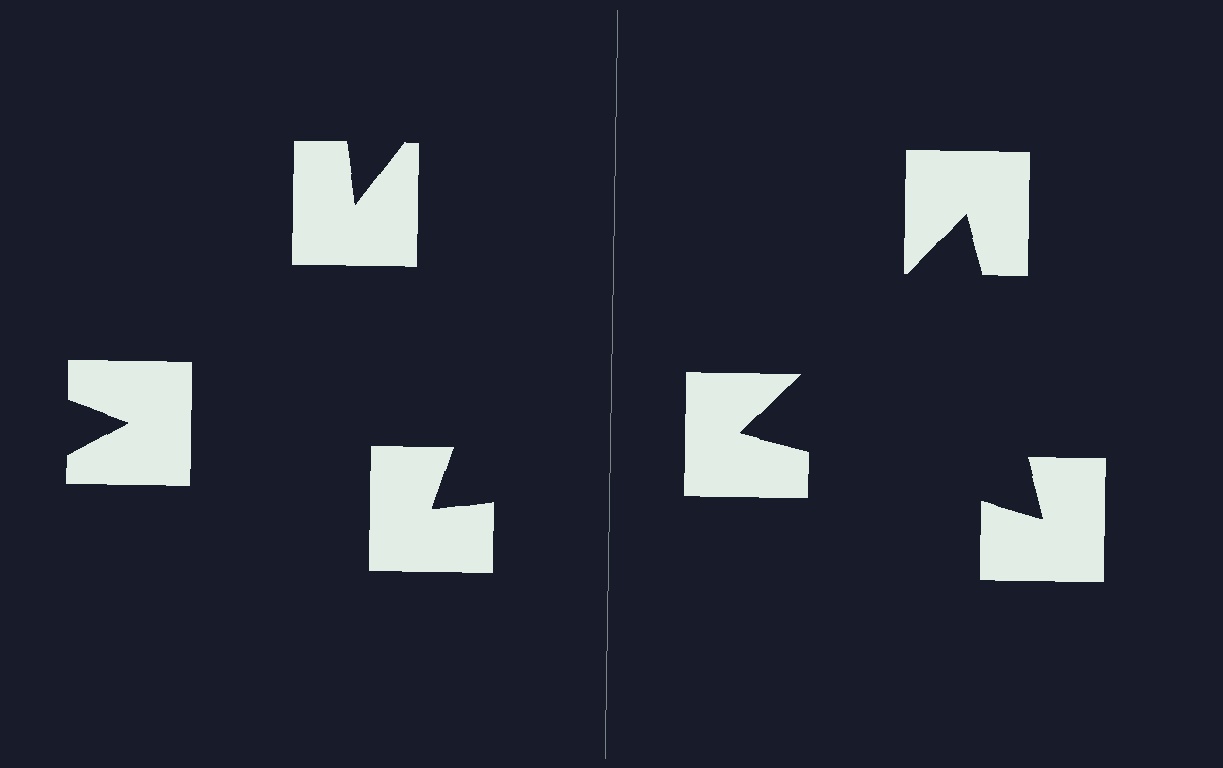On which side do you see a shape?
An illusory triangle appears on the right side. On the left side the wedge cuts are rotated, so no coherent shape forms.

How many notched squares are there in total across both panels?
6 — 3 on each side.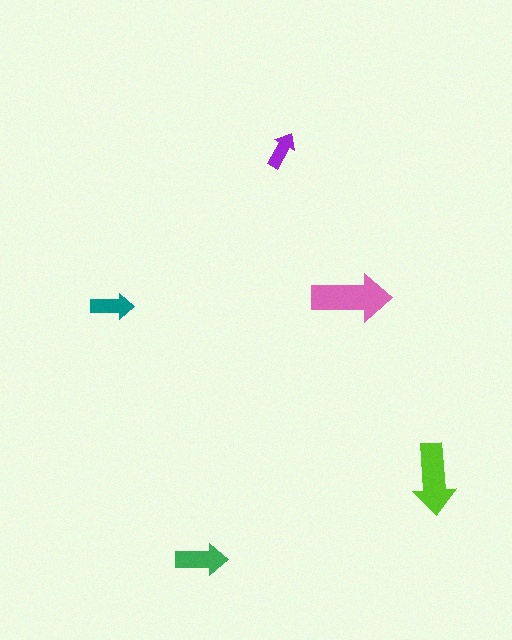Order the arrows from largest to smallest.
the pink one, the lime one, the green one, the teal one, the purple one.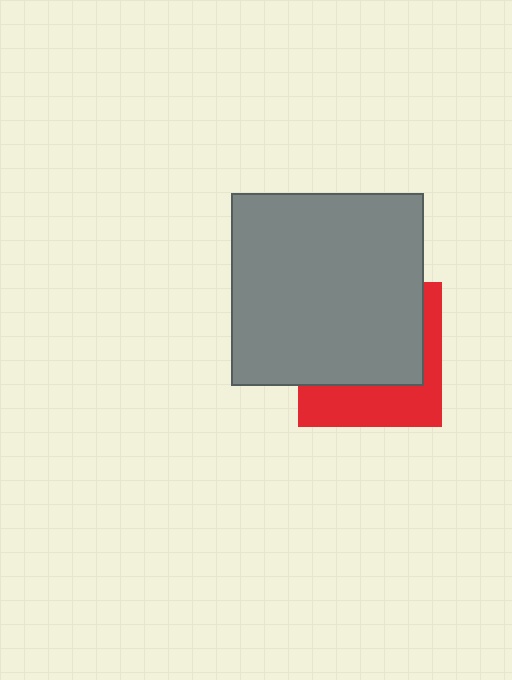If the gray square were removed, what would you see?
You would see the complete red square.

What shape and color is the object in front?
The object in front is a gray square.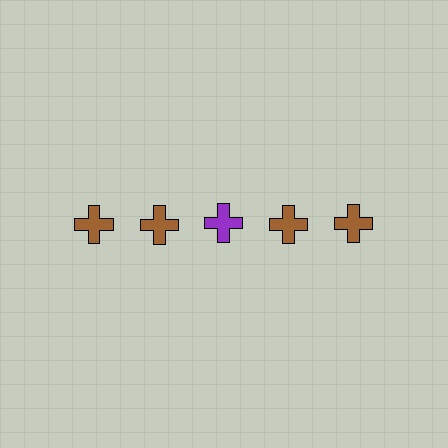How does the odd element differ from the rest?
It has a different color: purple instead of brown.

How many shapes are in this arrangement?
There are 5 shapes arranged in a grid pattern.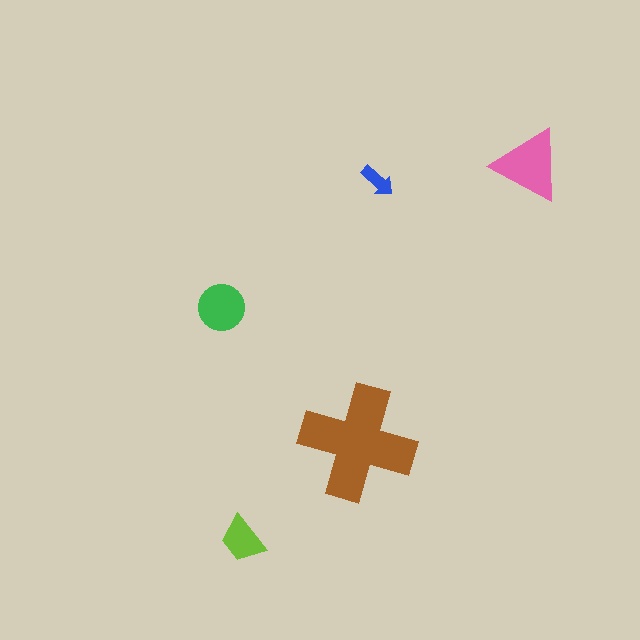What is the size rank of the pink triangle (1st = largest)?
2nd.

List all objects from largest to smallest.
The brown cross, the pink triangle, the green circle, the lime trapezoid, the blue arrow.